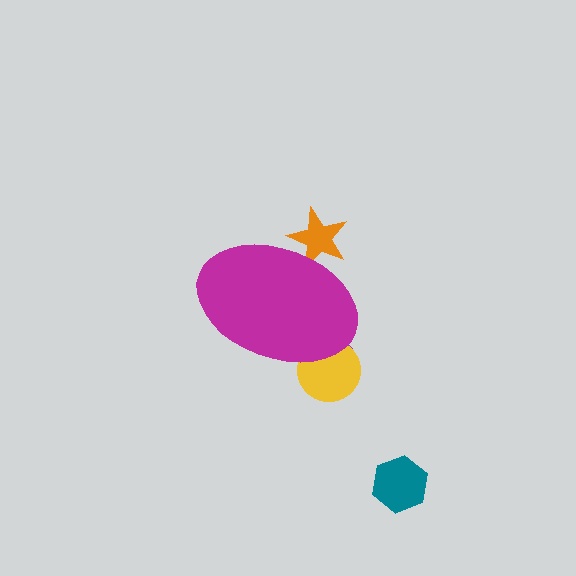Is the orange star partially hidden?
Yes, the orange star is partially hidden behind the magenta ellipse.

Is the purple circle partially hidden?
Yes, the purple circle is partially hidden behind the magenta ellipse.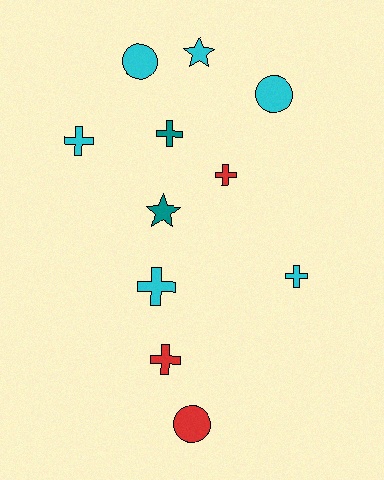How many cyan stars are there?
There is 1 cyan star.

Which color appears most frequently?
Cyan, with 6 objects.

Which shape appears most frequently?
Cross, with 6 objects.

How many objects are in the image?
There are 11 objects.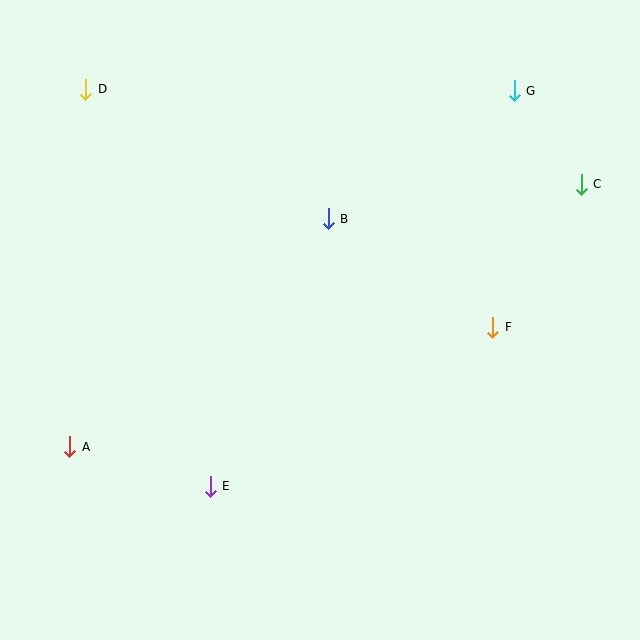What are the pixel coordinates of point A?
Point A is at (70, 447).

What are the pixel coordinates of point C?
Point C is at (581, 184).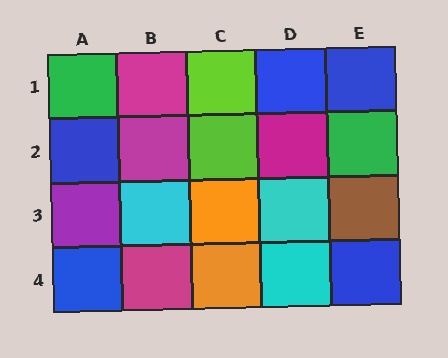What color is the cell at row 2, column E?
Green.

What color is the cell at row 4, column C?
Orange.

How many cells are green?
2 cells are green.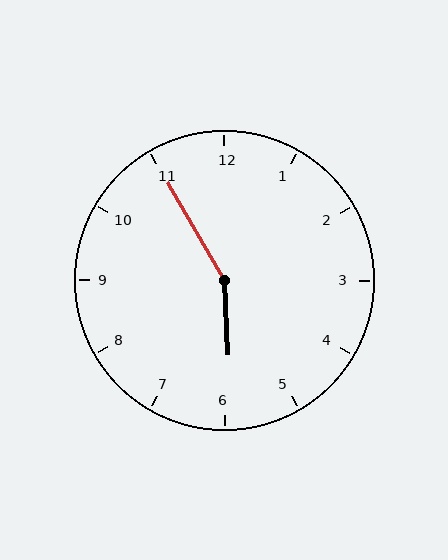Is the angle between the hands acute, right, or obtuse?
It is obtuse.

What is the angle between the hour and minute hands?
Approximately 152 degrees.